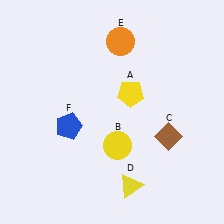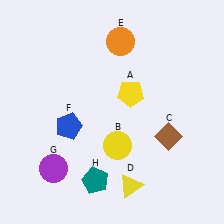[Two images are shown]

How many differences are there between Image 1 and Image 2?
There are 2 differences between the two images.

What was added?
A purple circle (G), a teal pentagon (H) were added in Image 2.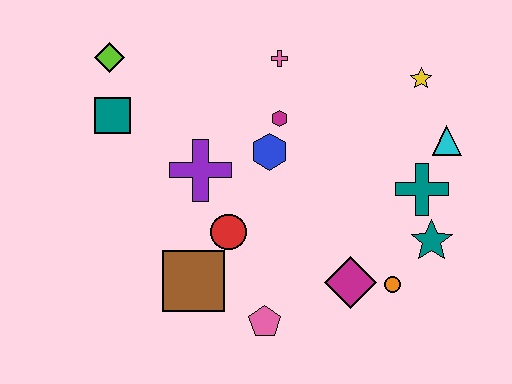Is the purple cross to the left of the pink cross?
Yes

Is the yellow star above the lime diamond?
No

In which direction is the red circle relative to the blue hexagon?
The red circle is below the blue hexagon.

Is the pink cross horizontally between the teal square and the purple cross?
No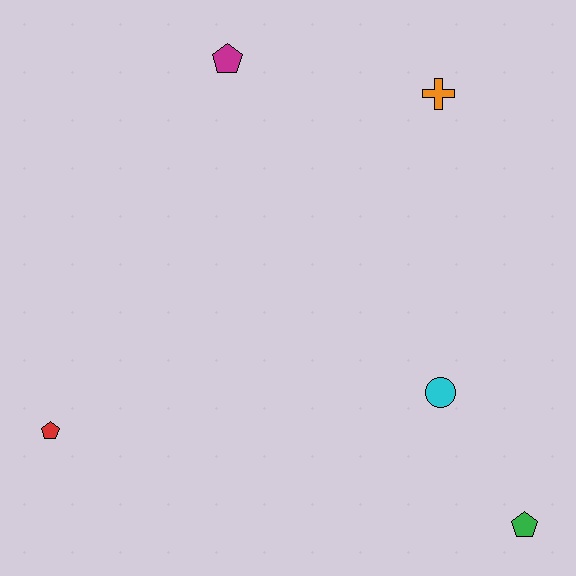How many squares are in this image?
There are no squares.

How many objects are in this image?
There are 5 objects.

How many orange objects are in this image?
There is 1 orange object.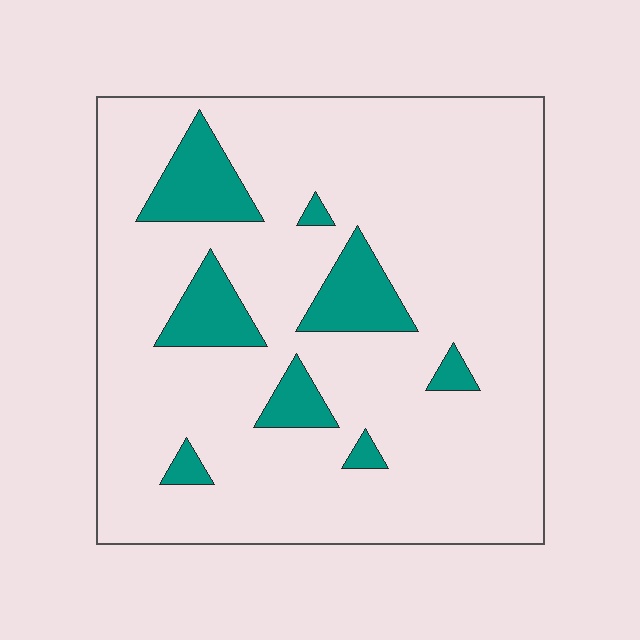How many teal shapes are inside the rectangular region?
8.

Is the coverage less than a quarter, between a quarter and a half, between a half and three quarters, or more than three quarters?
Less than a quarter.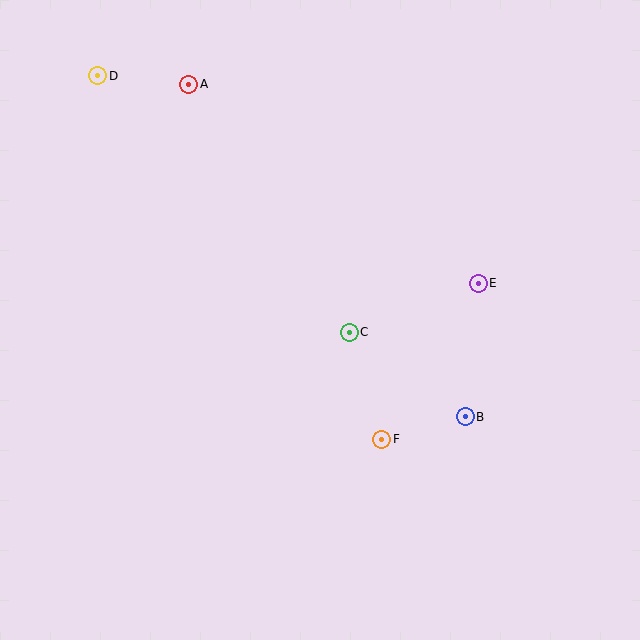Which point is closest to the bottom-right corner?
Point B is closest to the bottom-right corner.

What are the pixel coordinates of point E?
Point E is at (478, 283).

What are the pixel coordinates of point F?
Point F is at (382, 439).